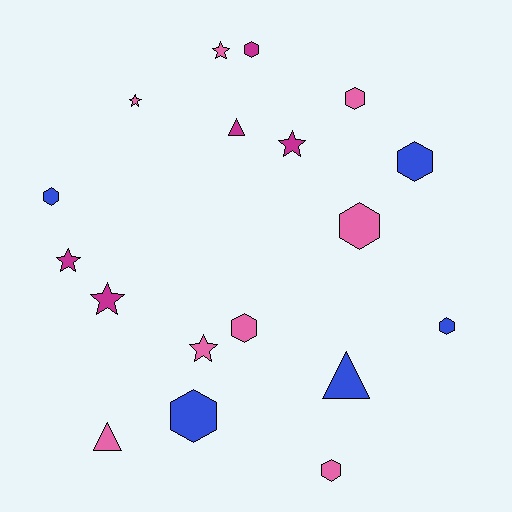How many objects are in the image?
There are 18 objects.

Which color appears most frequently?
Pink, with 8 objects.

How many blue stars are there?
There are no blue stars.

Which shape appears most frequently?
Hexagon, with 9 objects.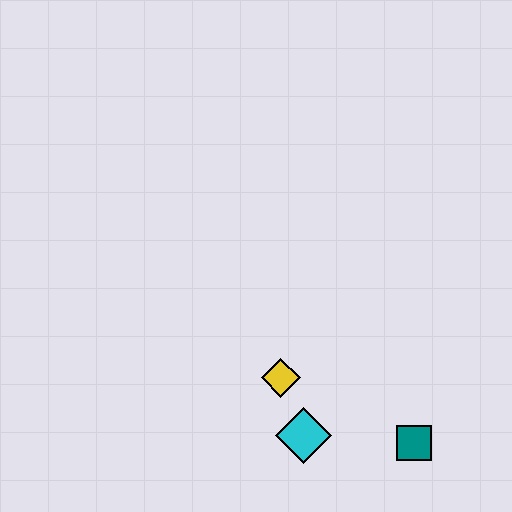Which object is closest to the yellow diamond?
The cyan diamond is closest to the yellow diamond.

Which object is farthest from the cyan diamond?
The teal square is farthest from the cyan diamond.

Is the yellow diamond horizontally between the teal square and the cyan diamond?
No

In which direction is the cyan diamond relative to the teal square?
The cyan diamond is to the left of the teal square.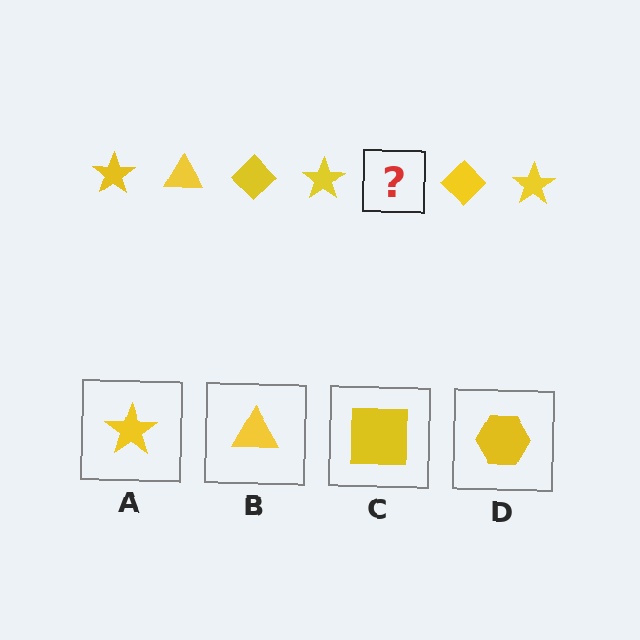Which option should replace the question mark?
Option B.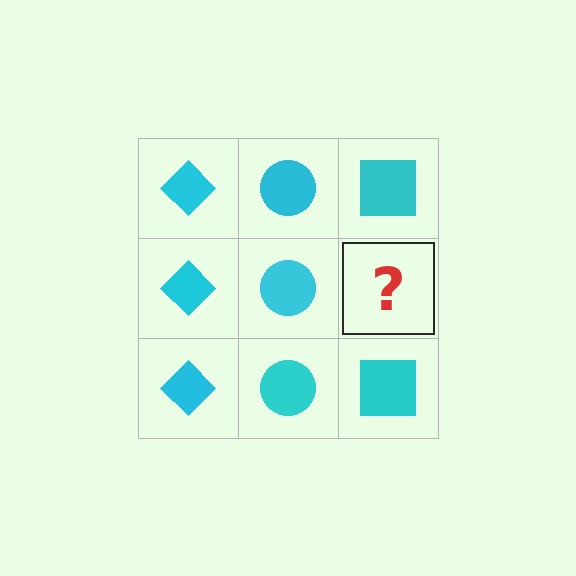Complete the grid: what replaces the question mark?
The question mark should be replaced with a cyan square.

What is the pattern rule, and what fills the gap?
The rule is that each column has a consistent shape. The gap should be filled with a cyan square.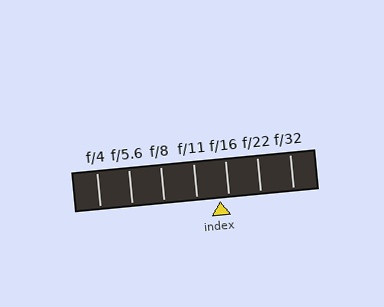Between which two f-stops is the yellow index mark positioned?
The index mark is between f/11 and f/16.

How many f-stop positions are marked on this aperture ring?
There are 7 f-stop positions marked.